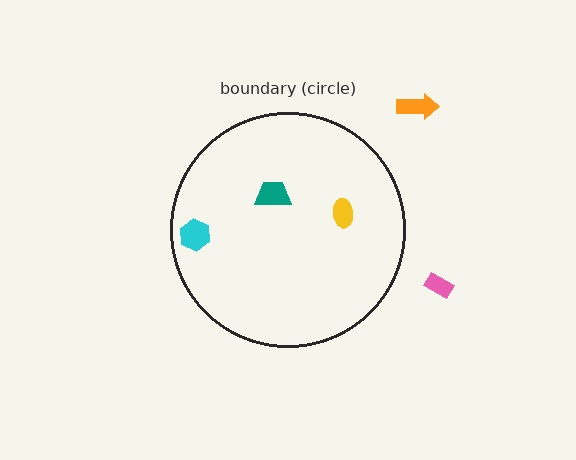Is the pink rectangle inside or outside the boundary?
Outside.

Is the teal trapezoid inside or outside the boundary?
Inside.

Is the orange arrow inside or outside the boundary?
Outside.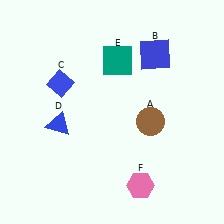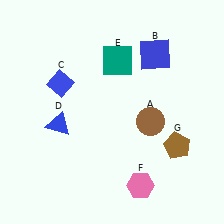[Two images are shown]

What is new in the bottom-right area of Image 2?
A brown pentagon (G) was added in the bottom-right area of Image 2.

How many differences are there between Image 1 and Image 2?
There is 1 difference between the two images.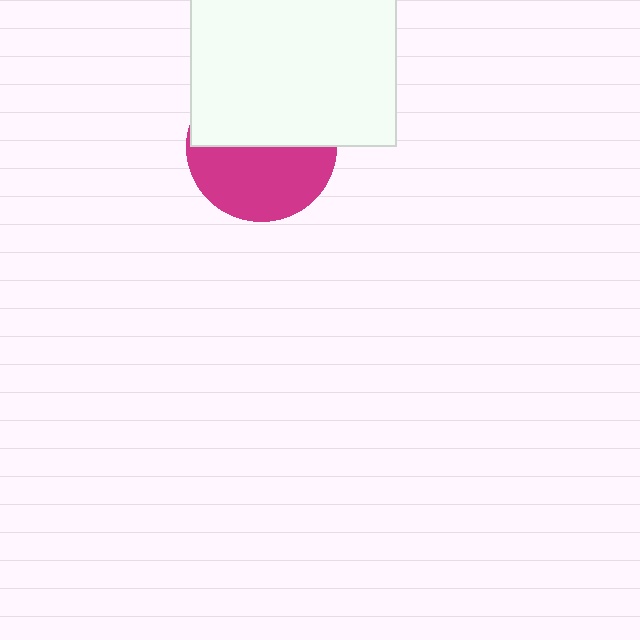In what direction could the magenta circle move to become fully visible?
The magenta circle could move down. That would shift it out from behind the white rectangle entirely.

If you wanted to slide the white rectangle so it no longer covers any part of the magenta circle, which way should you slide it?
Slide it up — that is the most direct way to separate the two shapes.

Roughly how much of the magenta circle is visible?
About half of it is visible (roughly 50%).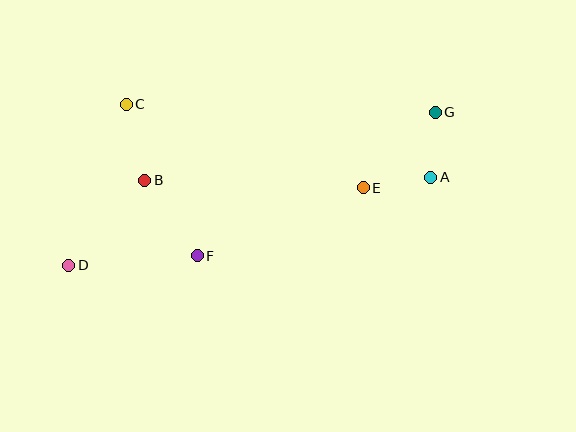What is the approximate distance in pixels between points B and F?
The distance between B and F is approximately 92 pixels.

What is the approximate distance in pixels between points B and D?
The distance between B and D is approximately 114 pixels.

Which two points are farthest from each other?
Points D and G are farthest from each other.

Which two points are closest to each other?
Points A and G are closest to each other.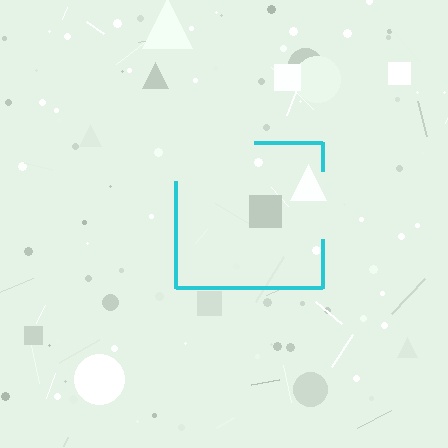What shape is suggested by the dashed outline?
The dashed outline suggests a square.